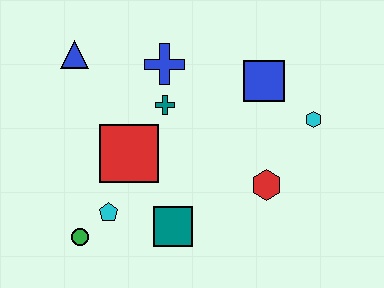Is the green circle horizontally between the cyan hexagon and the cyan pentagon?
No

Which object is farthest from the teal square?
The blue triangle is farthest from the teal square.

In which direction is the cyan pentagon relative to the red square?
The cyan pentagon is below the red square.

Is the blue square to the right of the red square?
Yes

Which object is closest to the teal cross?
The blue cross is closest to the teal cross.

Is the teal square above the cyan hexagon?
No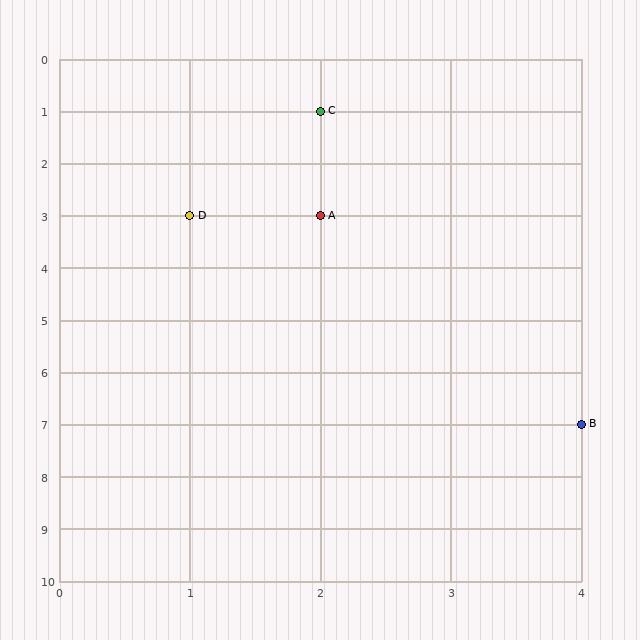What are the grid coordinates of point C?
Point C is at grid coordinates (2, 1).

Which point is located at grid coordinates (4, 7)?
Point B is at (4, 7).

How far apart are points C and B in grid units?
Points C and B are 2 columns and 6 rows apart (about 6.3 grid units diagonally).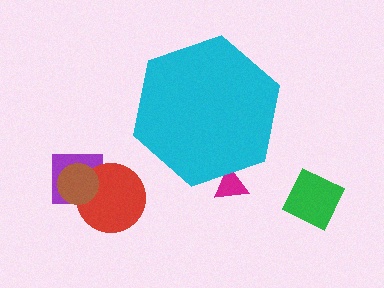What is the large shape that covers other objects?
A cyan hexagon.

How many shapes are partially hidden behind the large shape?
1 shape is partially hidden.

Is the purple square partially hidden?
No, the purple square is fully visible.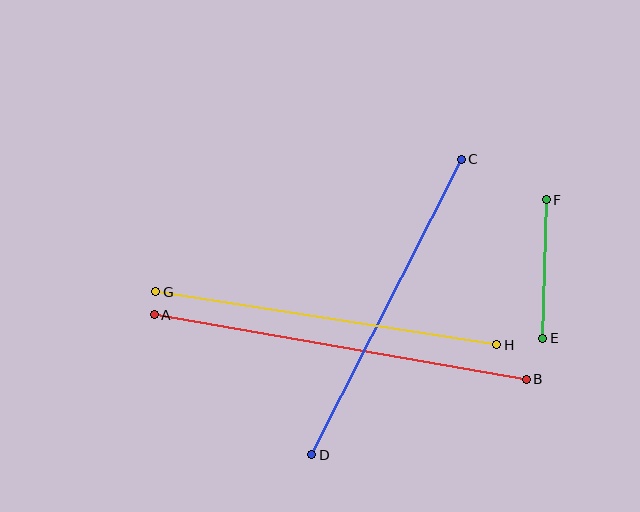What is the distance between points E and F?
The distance is approximately 139 pixels.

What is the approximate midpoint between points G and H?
The midpoint is at approximately (326, 318) pixels.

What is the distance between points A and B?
The distance is approximately 378 pixels.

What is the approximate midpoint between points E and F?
The midpoint is at approximately (545, 269) pixels.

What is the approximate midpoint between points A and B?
The midpoint is at approximately (340, 347) pixels.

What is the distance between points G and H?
The distance is approximately 345 pixels.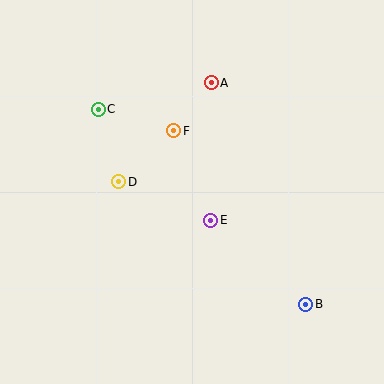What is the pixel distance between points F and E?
The distance between F and E is 97 pixels.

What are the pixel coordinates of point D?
Point D is at (119, 182).